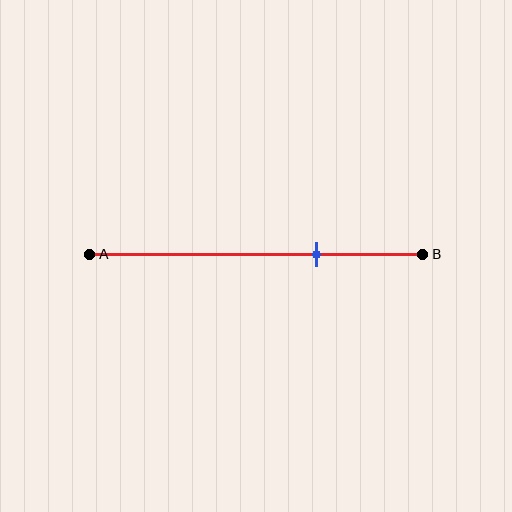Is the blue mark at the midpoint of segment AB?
No, the mark is at about 70% from A, not at the 50% midpoint.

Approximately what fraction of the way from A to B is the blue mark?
The blue mark is approximately 70% of the way from A to B.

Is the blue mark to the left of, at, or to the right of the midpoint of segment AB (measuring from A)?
The blue mark is to the right of the midpoint of segment AB.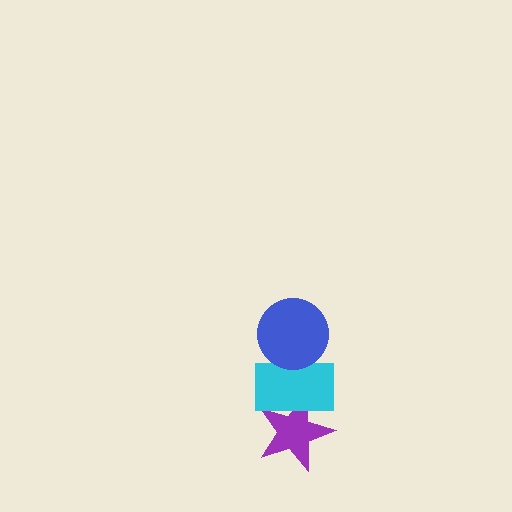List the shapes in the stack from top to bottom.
From top to bottom: the blue circle, the cyan rectangle, the purple star.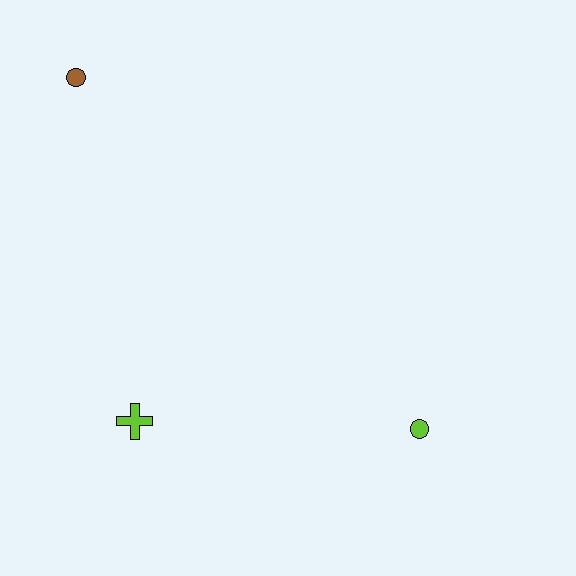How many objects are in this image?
There are 3 objects.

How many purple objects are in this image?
There are no purple objects.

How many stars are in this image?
There are no stars.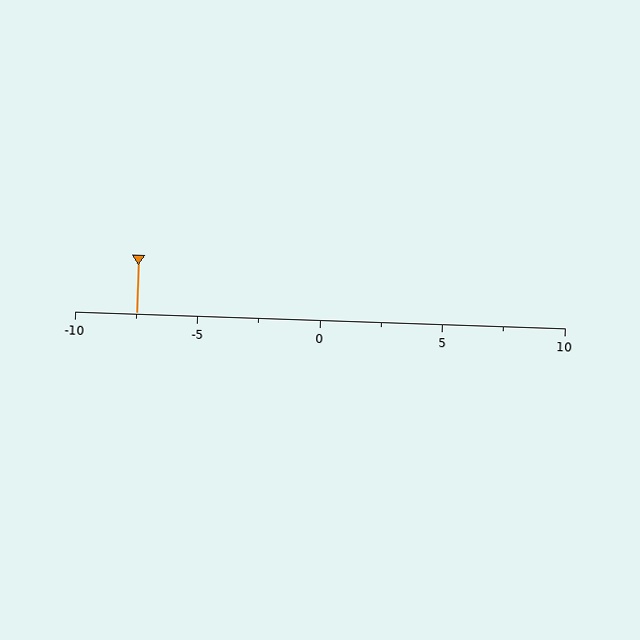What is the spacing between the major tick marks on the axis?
The major ticks are spaced 5 apart.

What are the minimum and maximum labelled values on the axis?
The axis runs from -10 to 10.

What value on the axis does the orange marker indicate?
The marker indicates approximately -7.5.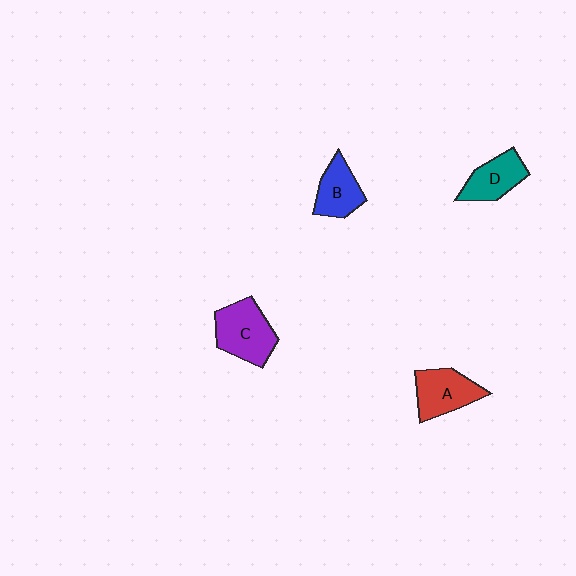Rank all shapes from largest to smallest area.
From largest to smallest: C (purple), A (red), D (teal), B (blue).